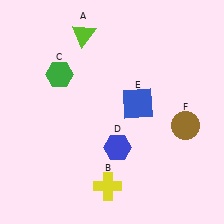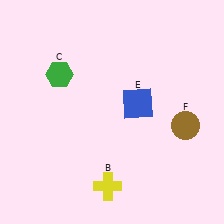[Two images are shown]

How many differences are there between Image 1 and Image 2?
There are 2 differences between the two images.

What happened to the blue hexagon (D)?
The blue hexagon (D) was removed in Image 2. It was in the bottom-right area of Image 1.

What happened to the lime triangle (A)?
The lime triangle (A) was removed in Image 2. It was in the top-left area of Image 1.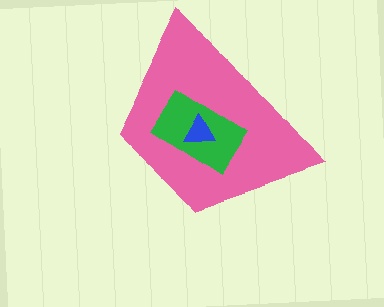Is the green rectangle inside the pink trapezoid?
Yes.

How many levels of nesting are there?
3.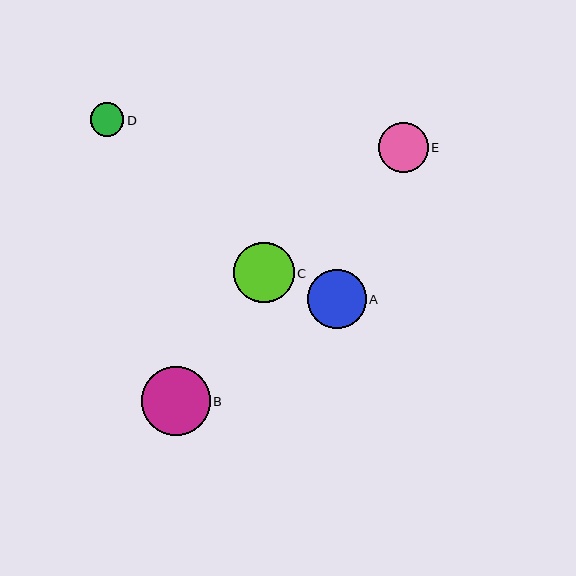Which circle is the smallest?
Circle D is the smallest with a size of approximately 34 pixels.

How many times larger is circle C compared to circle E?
Circle C is approximately 1.2 times the size of circle E.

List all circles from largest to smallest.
From largest to smallest: B, C, A, E, D.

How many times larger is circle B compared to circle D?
Circle B is approximately 2.0 times the size of circle D.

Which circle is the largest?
Circle B is the largest with a size of approximately 69 pixels.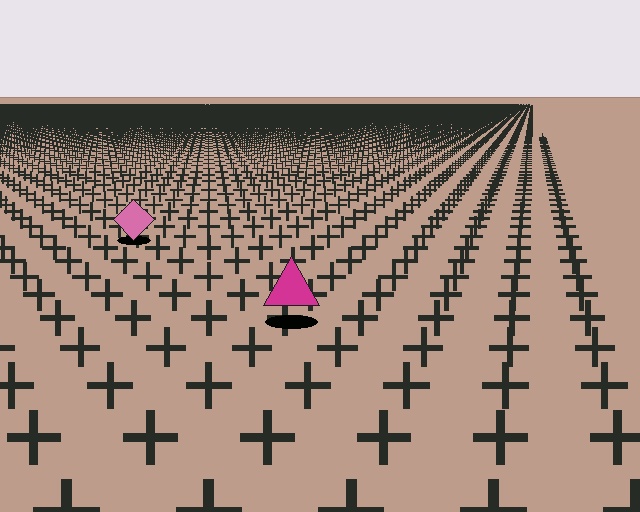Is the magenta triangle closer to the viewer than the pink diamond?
Yes. The magenta triangle is closer — you can tell from the texture gradient: the ground texture is coarser near it.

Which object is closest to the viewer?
The magenta triangle is closest. The texture marks near it are larger and more spread out.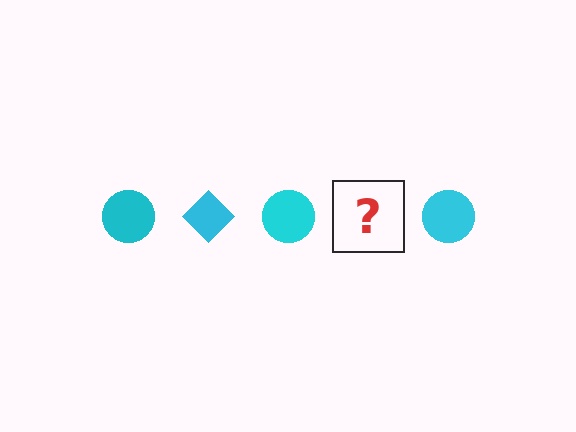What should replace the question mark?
The question mark should be replaced with a cyan diamond.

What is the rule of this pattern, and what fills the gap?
The rule is that the pattern cycles through circle, diamond shapes in cyan. The gap should be filled with a cyan diamond.